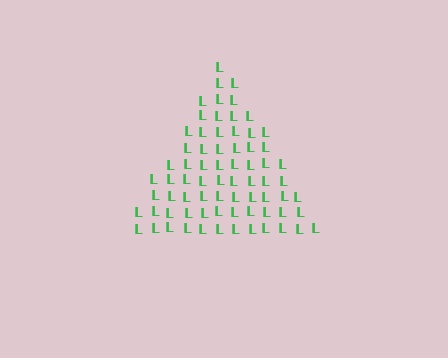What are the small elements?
The small elements are letter L's.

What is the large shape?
The large shape is a triangle.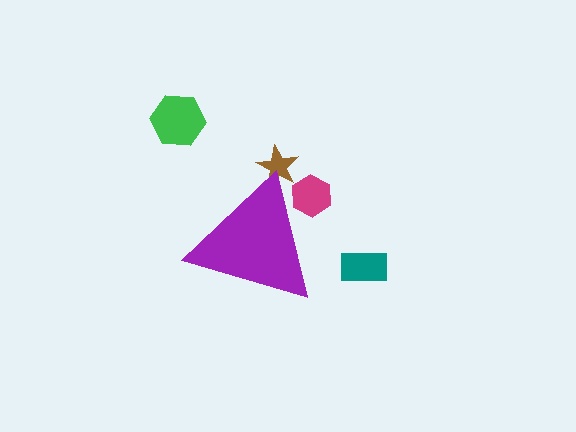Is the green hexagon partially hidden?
No, the green hexagon is fully visible.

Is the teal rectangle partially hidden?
No, the teal rectangle is fully visible.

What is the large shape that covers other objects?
A purple triangle.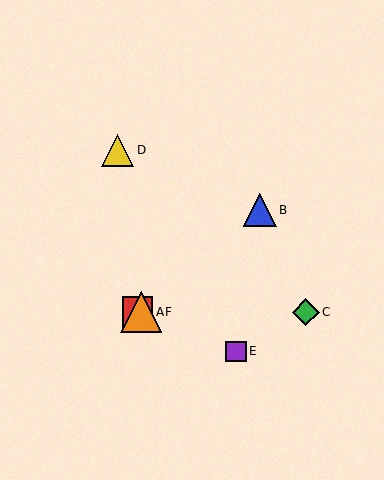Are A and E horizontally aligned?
No, A is at y≈312 and E is at y≈351.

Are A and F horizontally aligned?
Yes, both are at y≈312.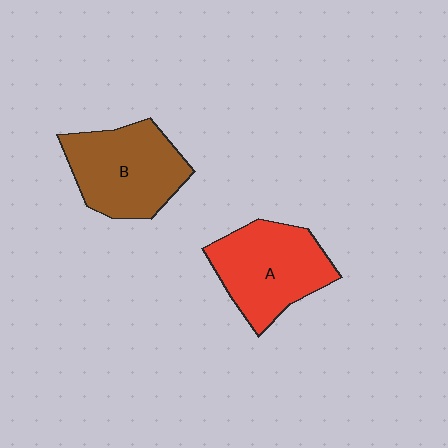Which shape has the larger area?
Shape B (brown).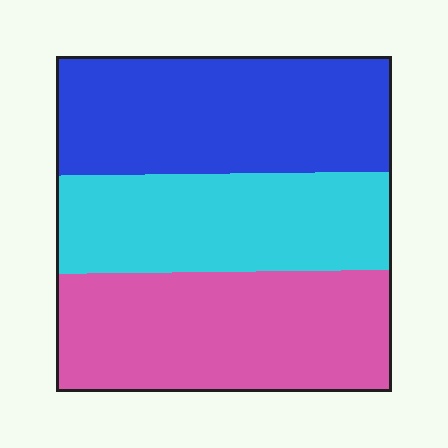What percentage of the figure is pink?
Pink covers about 35% of the figure.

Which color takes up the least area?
Cyan, at roughly 30%.